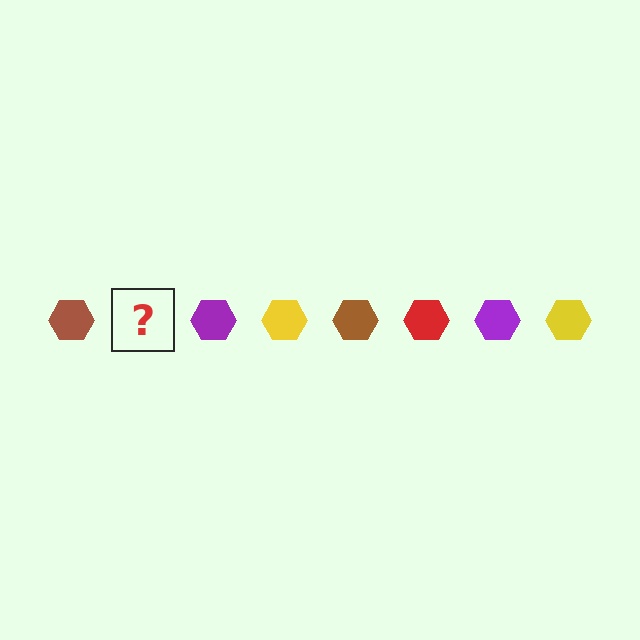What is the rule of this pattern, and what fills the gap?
The rule is that the pattern cycles through brown, red, purple, yellow hexagons. The gap should be filled with a red hexagon.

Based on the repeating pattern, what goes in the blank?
The blank should be a red hexagon.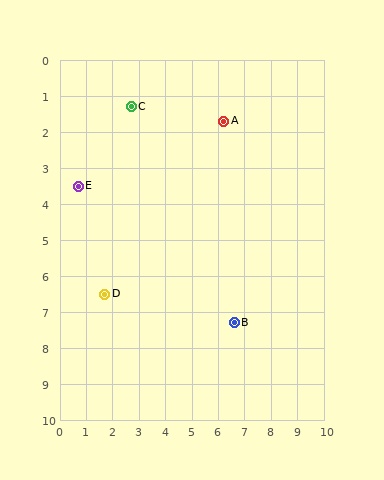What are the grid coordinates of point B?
Point B is at approximately (6.6, 7.3).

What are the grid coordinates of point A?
Point A is at approximately (6.2, 1.7).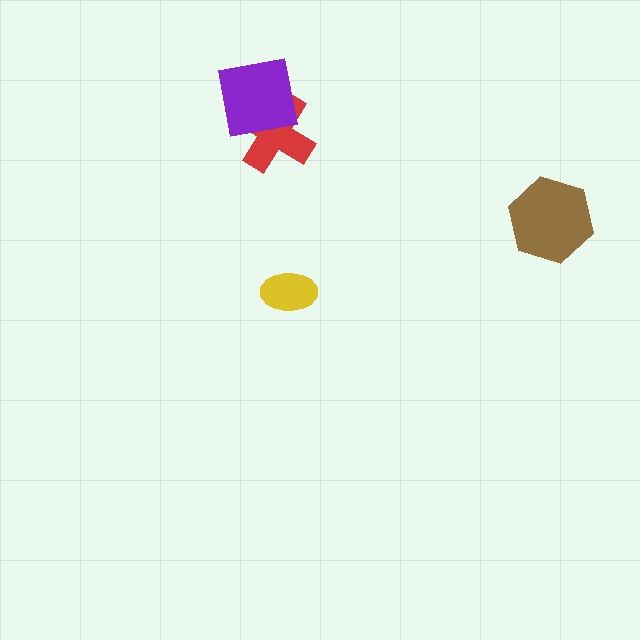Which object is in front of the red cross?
The purple square is in front of the red cross.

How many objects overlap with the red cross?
1 object overlaps with the red cross.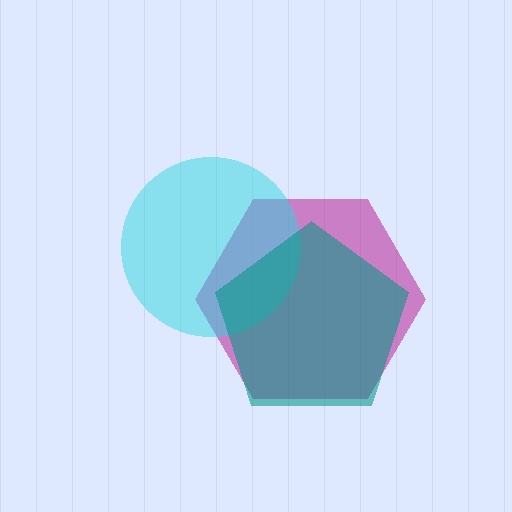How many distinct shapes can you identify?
There are 3 distinct shapes: a magenta hexagon, a cyan circle, a teal pentagon.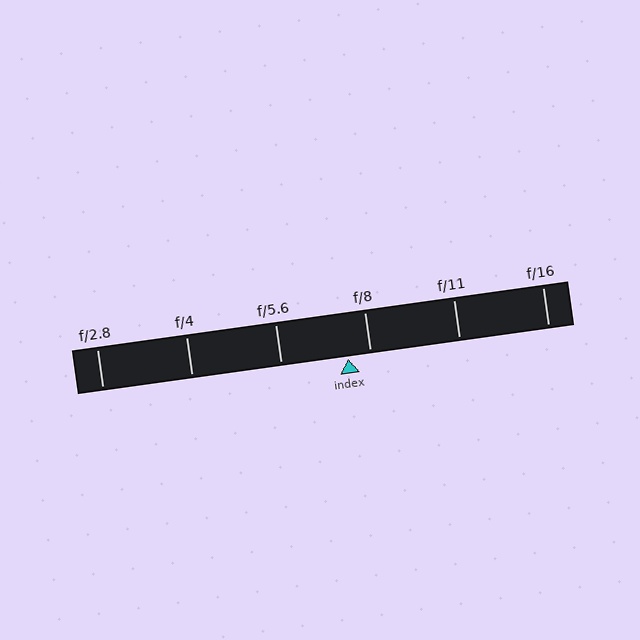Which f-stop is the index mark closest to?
The index mark is closest to f/8.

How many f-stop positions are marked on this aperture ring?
There are 6 f-stop positions marked.